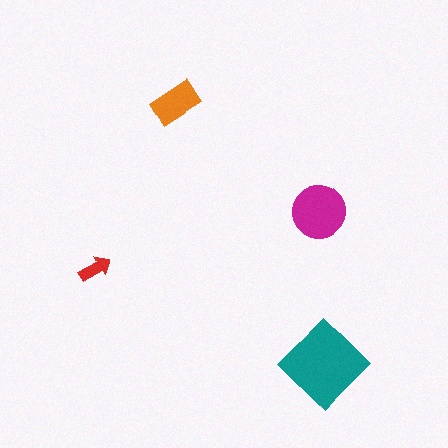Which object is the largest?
The teal diamond.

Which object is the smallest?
The red arrow.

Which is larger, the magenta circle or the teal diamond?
The teal diamond.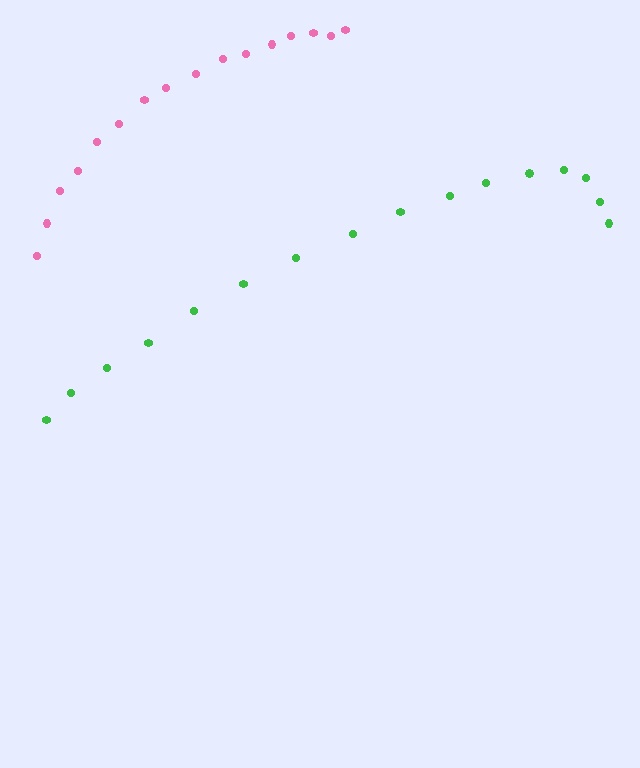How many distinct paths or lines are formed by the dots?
There are 2 distinct paths.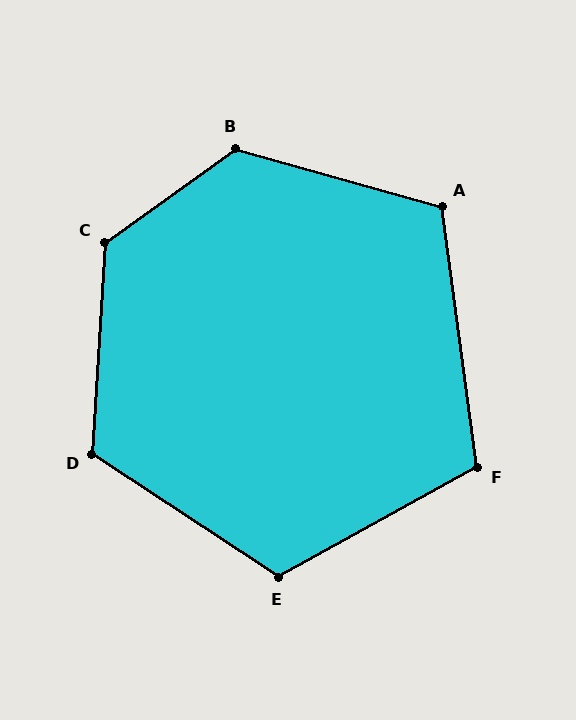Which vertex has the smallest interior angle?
F, at approximately 111 degrees.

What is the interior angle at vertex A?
Approximately 113 degrees (obtuse).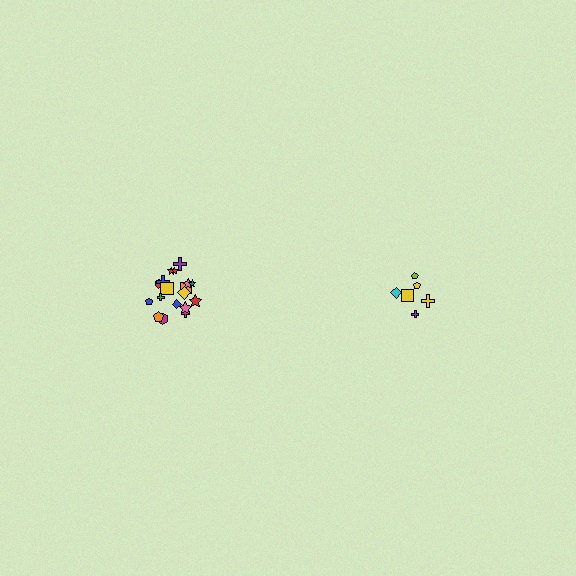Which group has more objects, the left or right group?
The left group.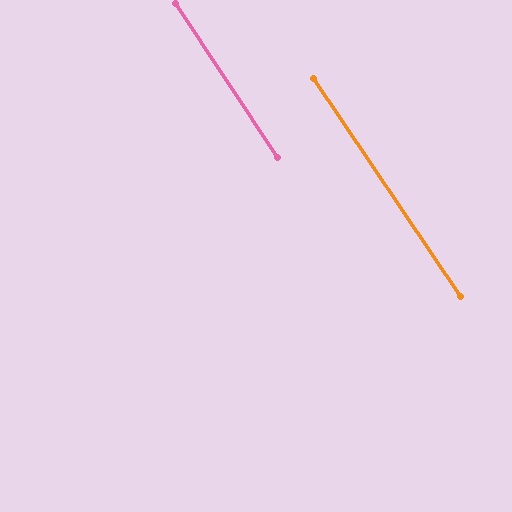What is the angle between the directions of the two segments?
Approximately 1 degree.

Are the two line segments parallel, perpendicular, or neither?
Parallel — their directions differ by only 0.6°.